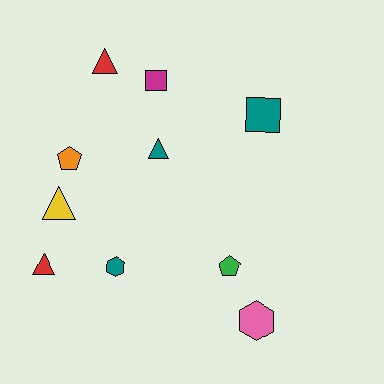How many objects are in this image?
There are 10 objects.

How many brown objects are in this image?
There are no brown objects.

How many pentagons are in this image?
There are 2 pentagons.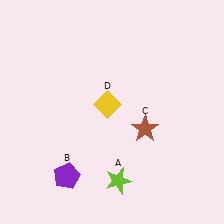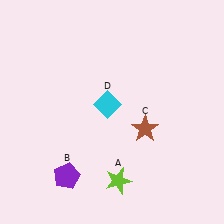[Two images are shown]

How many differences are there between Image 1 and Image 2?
There is 1 difference between the two images.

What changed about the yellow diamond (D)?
In Image 1, D is yellow. In Image 2, it changed to cyan.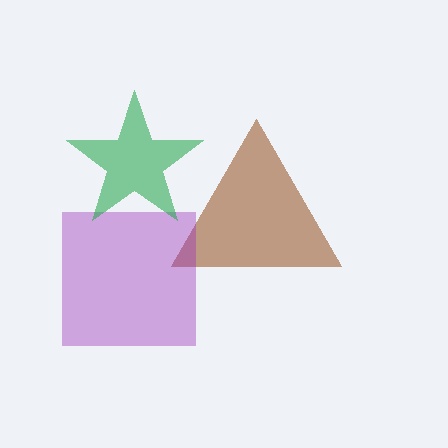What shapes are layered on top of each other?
The layered shapes are: a brown triangle, a purple square, a green star.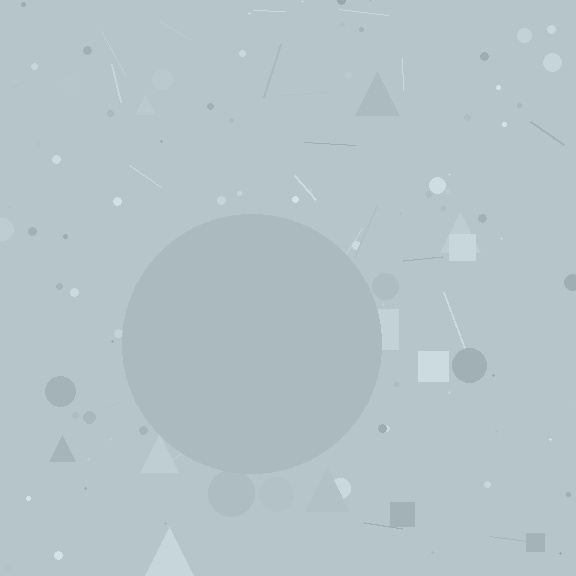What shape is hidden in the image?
A circle is hidden in the image.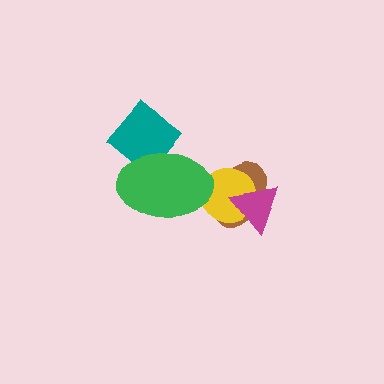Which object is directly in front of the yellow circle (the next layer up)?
The magenta triangle is directly in front of the yellow circle.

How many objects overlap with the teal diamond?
1 object overlaps with the teal diamond.